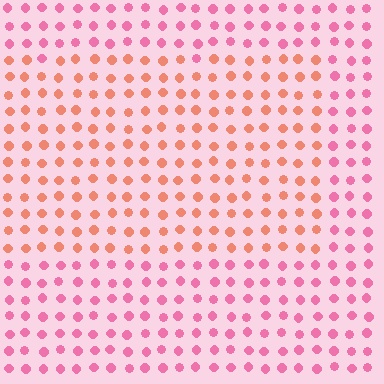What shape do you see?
I see a rectangle.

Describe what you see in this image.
The image is filled with small pink elements in a uniform arrangement. A rectangle-shaped region is visible where the elements are tinted to a slightly different hue, forming a subtle color boundary.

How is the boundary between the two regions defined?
The boundary is defined purely by a slight shift in hue (about 38 degrees). Spacing, size, and orientation are identical on both sides.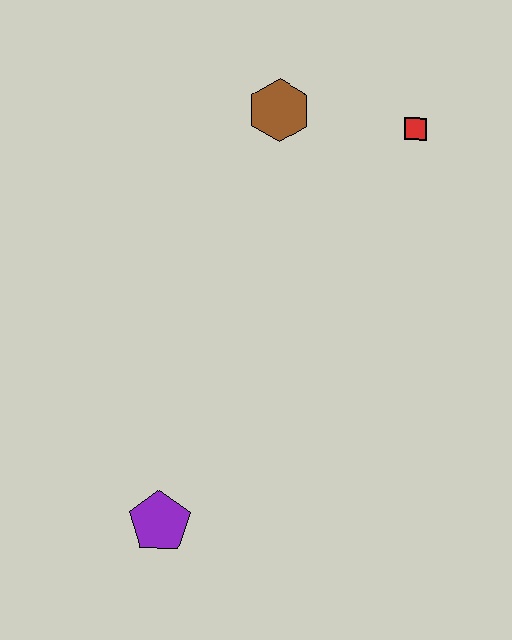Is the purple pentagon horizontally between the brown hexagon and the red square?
No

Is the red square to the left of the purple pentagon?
No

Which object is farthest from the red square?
The purple pentagon is farthest from the red square.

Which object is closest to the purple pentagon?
The brown hexagon is closest to the purple pentagon.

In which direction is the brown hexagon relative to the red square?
The brown hexagon is to the left of the red square.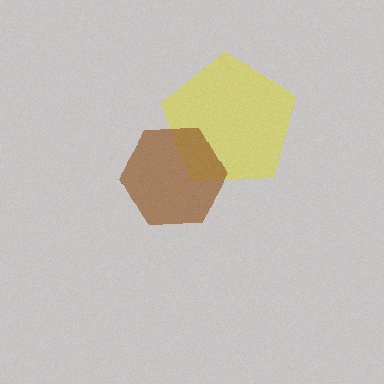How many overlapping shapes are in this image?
There are 2 overlapping shapes in the image.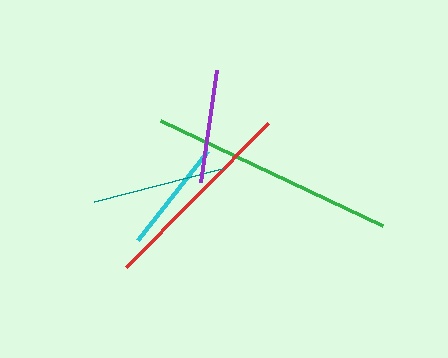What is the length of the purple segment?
The purple segment is approximately 113 pixels long.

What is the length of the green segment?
The green segment is approximately 245 pixels long.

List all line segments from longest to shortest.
From longest to shortest: green, red, teal, cyan, purple.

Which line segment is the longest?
The green line is the longest at approximately 245 pixels.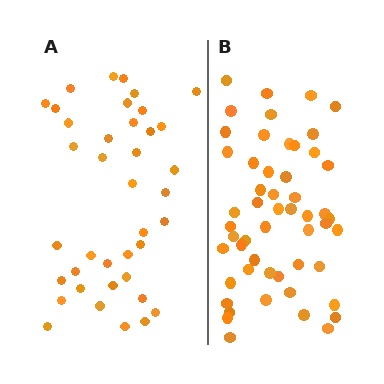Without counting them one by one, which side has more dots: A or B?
Region B (the right region) has more dots.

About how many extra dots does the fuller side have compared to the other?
Region B has approximately 15 more dots than region A.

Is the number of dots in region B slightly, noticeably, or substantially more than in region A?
Region B has noticeably more, but not dramatically so. The ratio is roughly 1.4 to 1.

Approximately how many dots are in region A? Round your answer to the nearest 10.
About 40 dots. (The exact count is 39, which rounds to 40.)